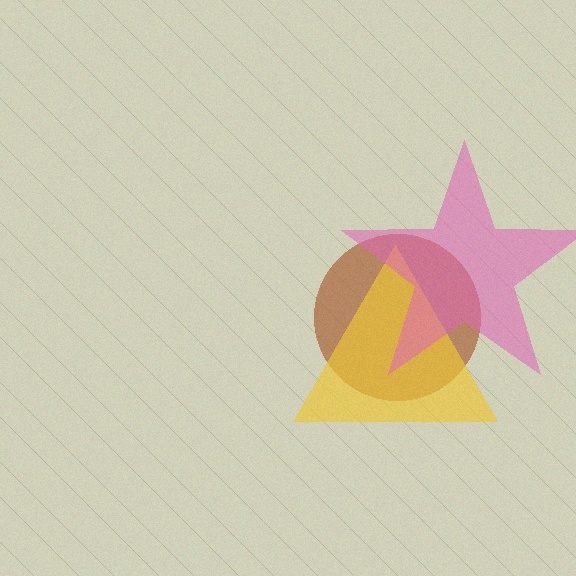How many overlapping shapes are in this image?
There are 3 overlapping shapes in the image.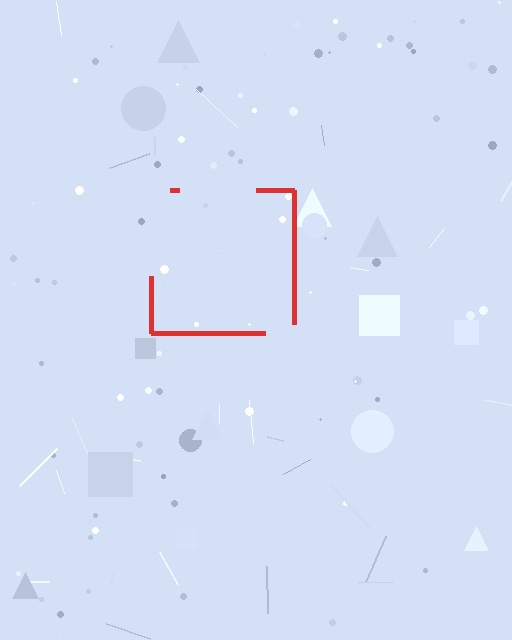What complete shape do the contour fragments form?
The contour fragments form a square.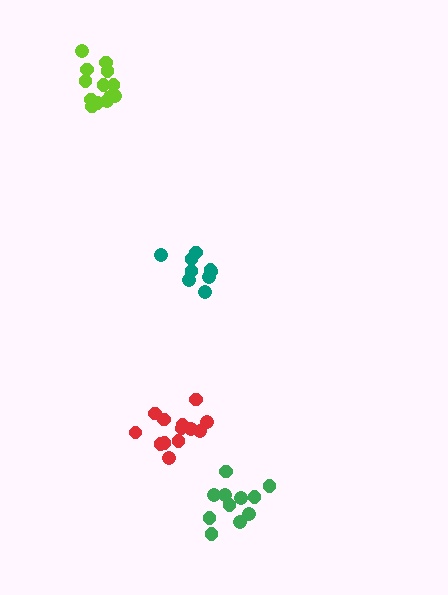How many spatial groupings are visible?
There are 4 spatial groupings.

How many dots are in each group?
Group 1: 13 dots, Group 2: 9 dots, Group 3: 13 dots, Group 4: 11 dots (46 total).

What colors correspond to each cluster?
The clusters are colored: red, teal, lime, green.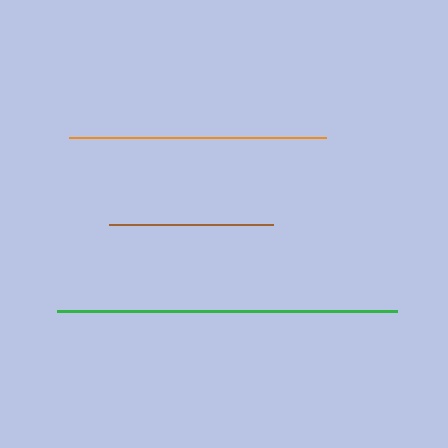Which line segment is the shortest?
The brown line is the shortest at approximately 164 pixels.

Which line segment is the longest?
The green line is the longest at approximately 341 pixels.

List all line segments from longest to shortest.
From longest to shortest: green, orange, brown.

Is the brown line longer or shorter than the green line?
The green line is longer than the brown line.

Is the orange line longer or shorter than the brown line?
The orange line is longer than the brown line.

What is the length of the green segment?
The green segment is approximately 341 pixels long.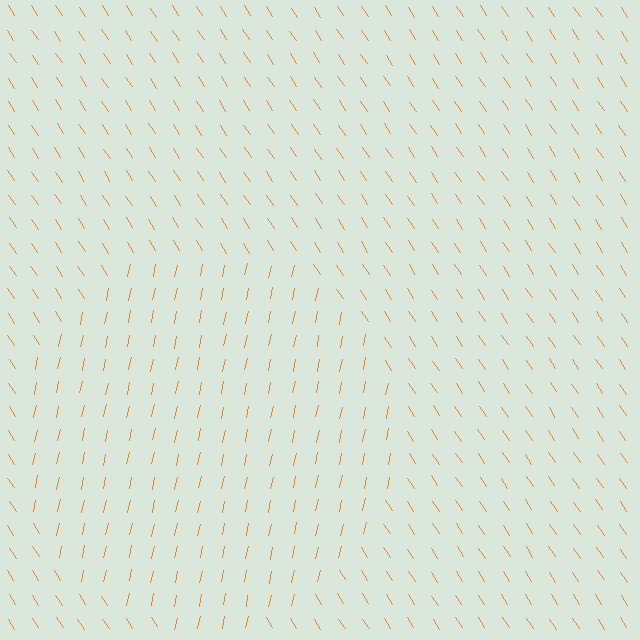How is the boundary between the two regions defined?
The boundary is defined purely by a change in line orientation (approximately 45 degrees difference). All lines are the same color and thickness.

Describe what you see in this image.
The image is filled with small orange line segments. A circle region in the image has lines oriented differently from the surrounding lines, creating a visible texture boundary.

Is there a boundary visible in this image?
Yes, there is a texture boundary formed by a change in line orientation.